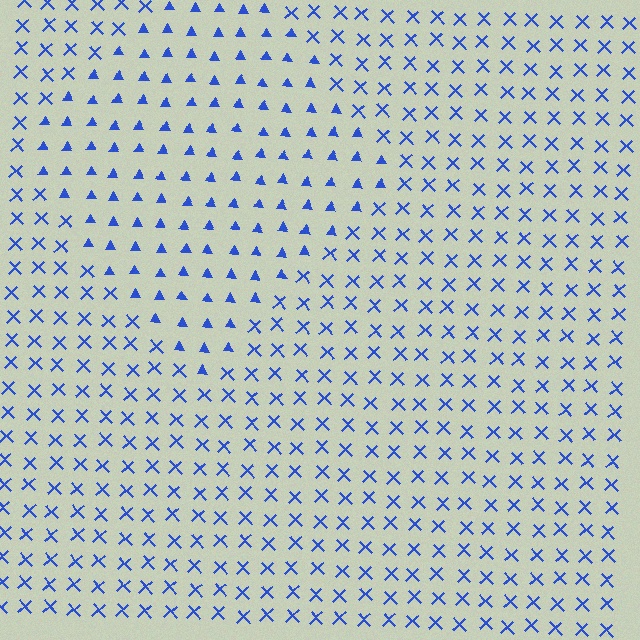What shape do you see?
I see a diamond.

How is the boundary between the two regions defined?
The boundary is defined by a change in element shape: triangles inside vs. X marks outside. All elements share the same color and spacing.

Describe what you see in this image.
The image is filled with small blue elements arranged in a uniform grid. A diamond-shaped region contains triangles, while the surrounding area contains X marks. The boundary is defined purely by the change in element shape.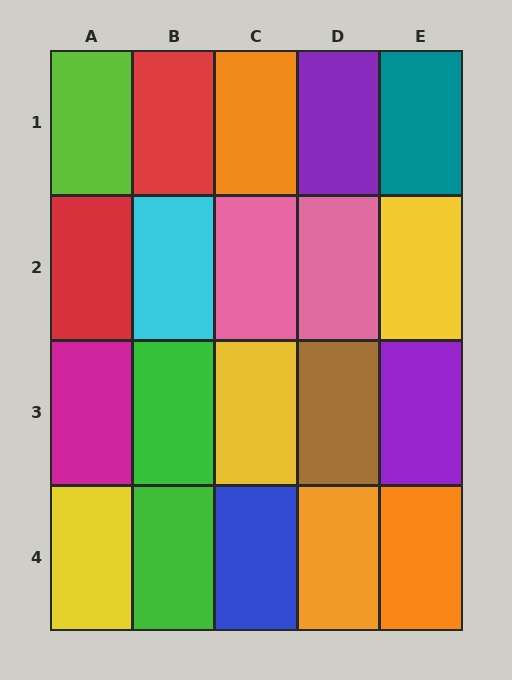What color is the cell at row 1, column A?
Lime.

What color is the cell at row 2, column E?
Yellow.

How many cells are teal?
1 cell is teal.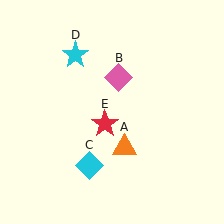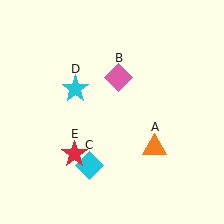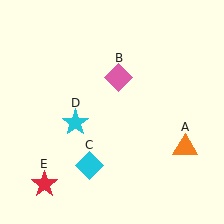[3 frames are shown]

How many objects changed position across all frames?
3 objects changed position: orange triangle (object A), cyan star (object D), red star (object E).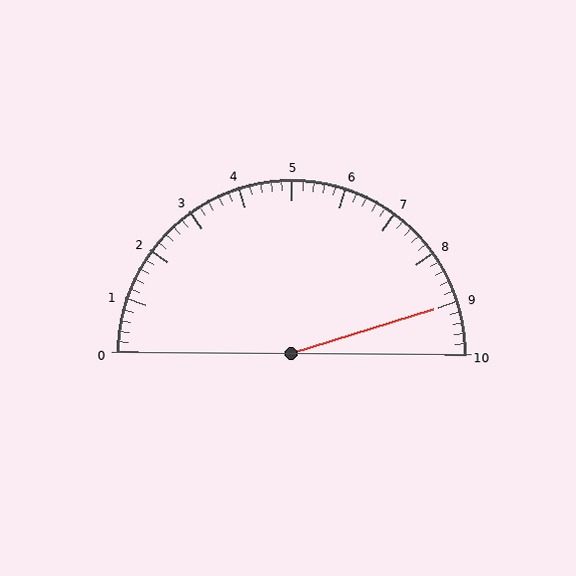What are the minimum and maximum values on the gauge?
The gauge ranges from 0 to 10.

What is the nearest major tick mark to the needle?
The nearest major tick mark is 9.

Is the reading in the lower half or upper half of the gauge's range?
The reading is in the upper half of the range (0 to 10).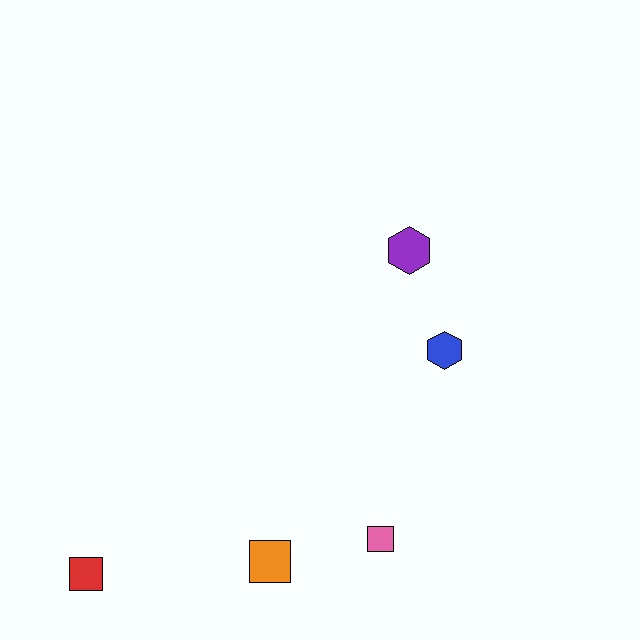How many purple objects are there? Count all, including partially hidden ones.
There is 1 purple object.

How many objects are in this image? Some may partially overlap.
There are 5 objects.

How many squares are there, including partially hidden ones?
There are 3 squares.